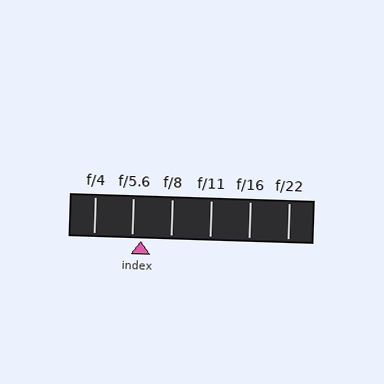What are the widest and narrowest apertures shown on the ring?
The widest aperture shown is f/4 and the narrowest is f/22.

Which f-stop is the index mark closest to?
The index mark is closest to f/5.6.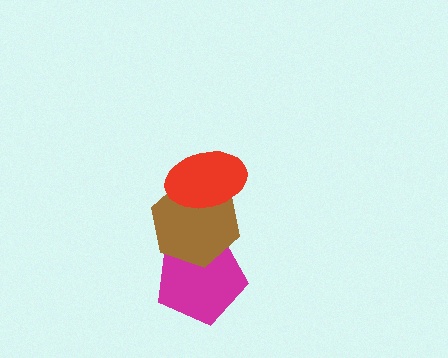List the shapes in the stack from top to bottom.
From top to bottom: the red ellipse, the brown hexagon, the magenta pentagon.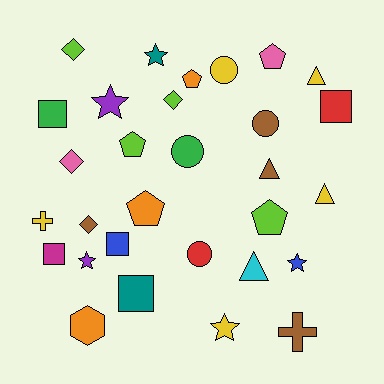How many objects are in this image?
There are 30 objects.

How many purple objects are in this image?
There are 2 purple objects.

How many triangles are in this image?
There are 4 triangles.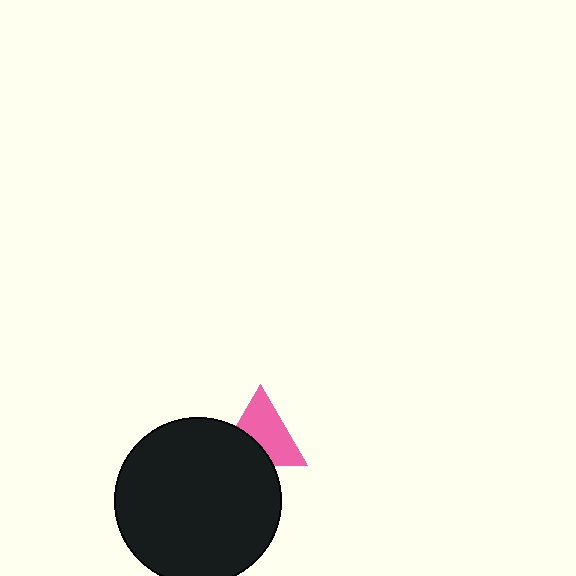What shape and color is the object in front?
The object in front is a black circle.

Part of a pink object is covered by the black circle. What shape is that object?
It is a triangle.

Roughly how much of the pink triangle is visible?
About half of it is visible (roughly 65%).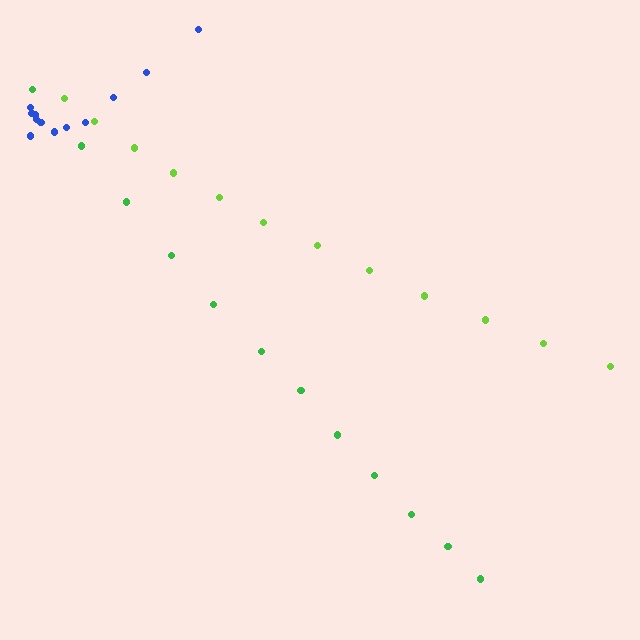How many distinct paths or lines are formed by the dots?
There are 3 distinct paths.